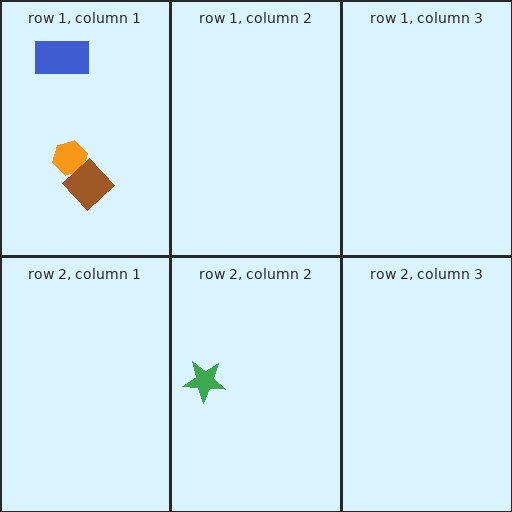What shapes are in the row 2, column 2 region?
The green star.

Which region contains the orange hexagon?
The row 1, column 1 region.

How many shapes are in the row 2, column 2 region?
1.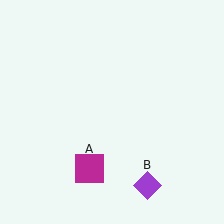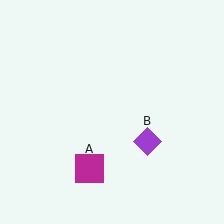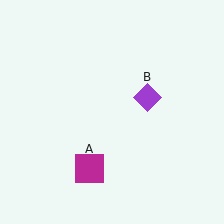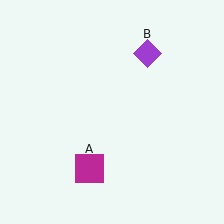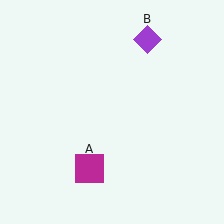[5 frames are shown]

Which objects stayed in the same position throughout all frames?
Magenta square (object A) remained stationary.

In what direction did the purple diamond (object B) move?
The purple diamond (object B) moved up.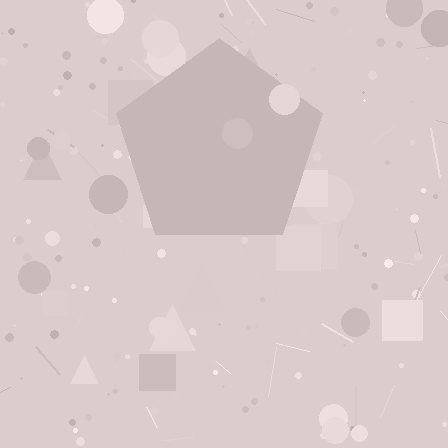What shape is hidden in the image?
A pentagon is hidden in the image.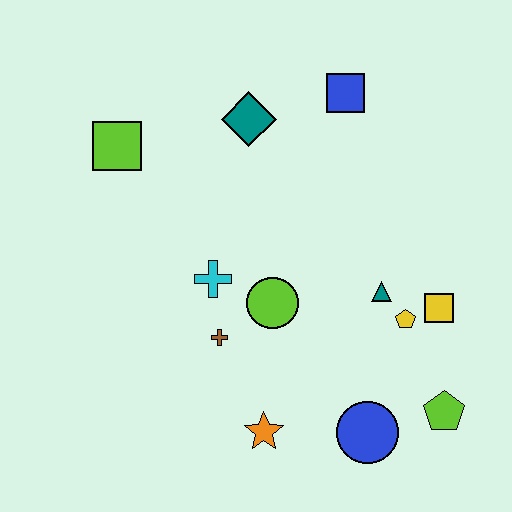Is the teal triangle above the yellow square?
Yes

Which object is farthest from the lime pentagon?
The lime square is farthest from the lime pentagon.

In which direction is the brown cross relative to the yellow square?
The brown cross is to the left of the yellow square.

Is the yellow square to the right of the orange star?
Yes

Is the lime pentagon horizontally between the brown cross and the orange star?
No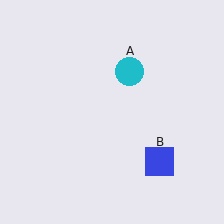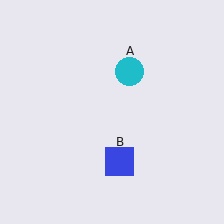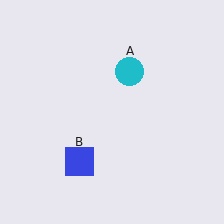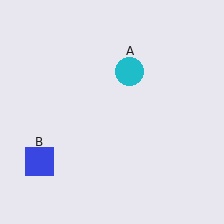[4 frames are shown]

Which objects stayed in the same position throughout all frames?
Cyan circle (object A) remained stationary.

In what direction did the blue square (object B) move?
The blue square (object B) moved left.